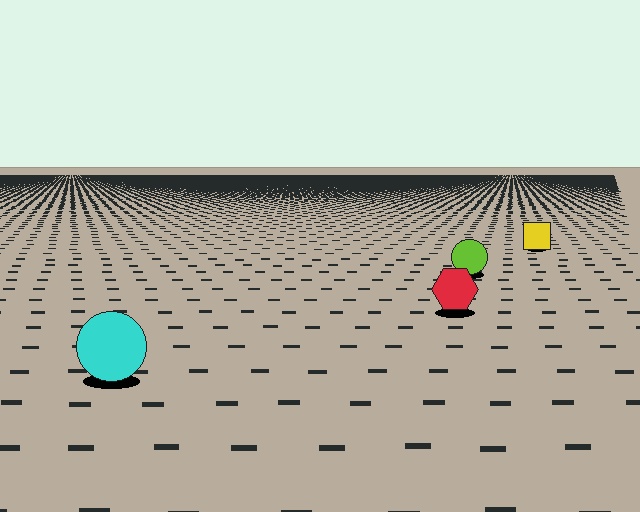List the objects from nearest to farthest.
From nearest to farthest: the cyan circle, the red hexagon, the lime circle, the yellow square.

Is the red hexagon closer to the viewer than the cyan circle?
No. The cyan circle is closer — you can tell from the texture gradient: the ground texture is coarser near it.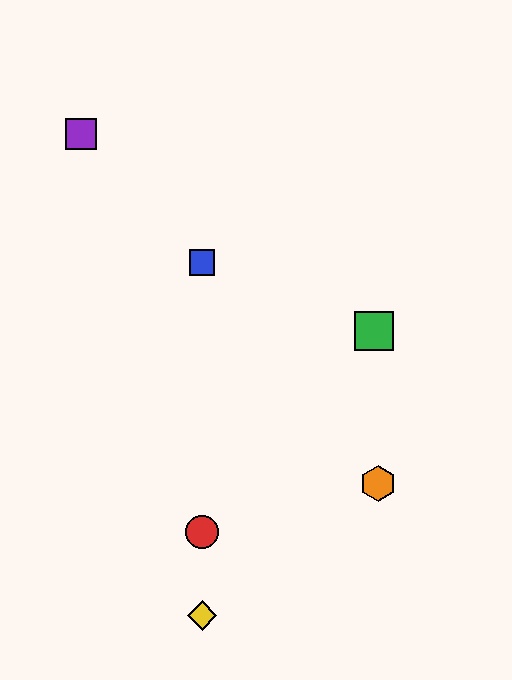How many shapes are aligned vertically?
3 shapes (the red circle, the blue square, the yellow diamond) are aligned vertically.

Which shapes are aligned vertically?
The red circle, the blue square, the yellow diamond are aligned vertically.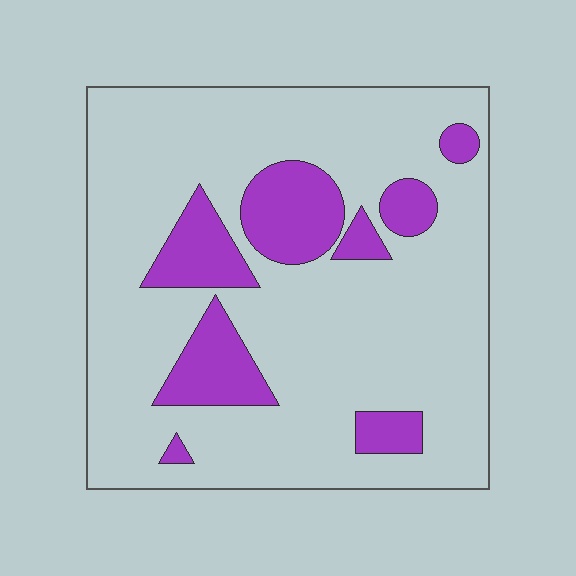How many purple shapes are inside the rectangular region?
8.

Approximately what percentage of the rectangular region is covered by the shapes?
Approximately 20%.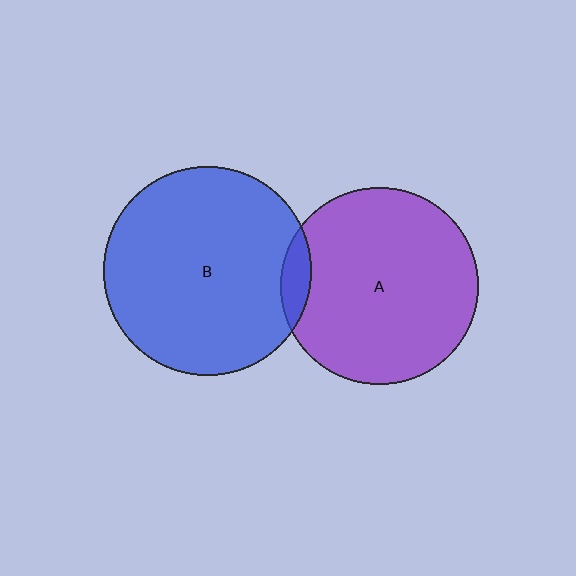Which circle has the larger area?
Circle B (blue).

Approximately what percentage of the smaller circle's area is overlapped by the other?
Approximately 5%.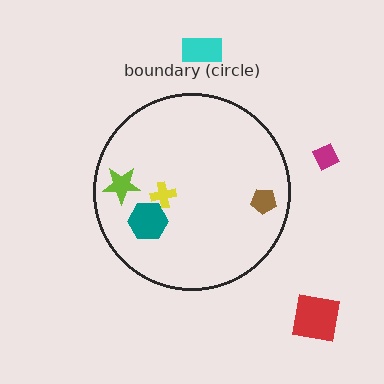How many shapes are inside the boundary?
4 inside, 3 outside.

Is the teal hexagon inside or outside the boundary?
Inside.